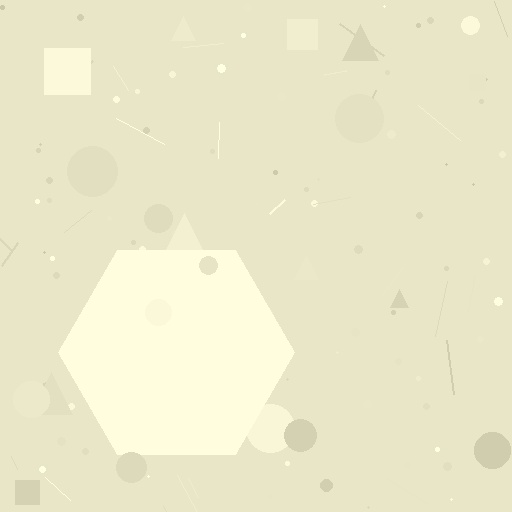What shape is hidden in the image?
A hexagon is hidden in the image.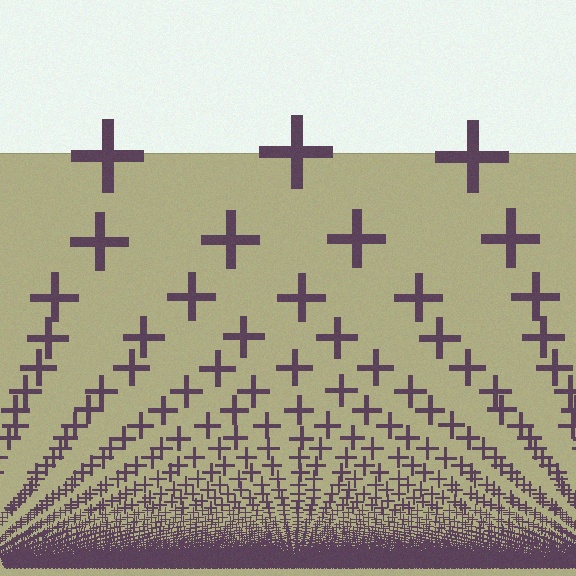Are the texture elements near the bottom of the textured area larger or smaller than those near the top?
Smaller. The gradient is inverted — elements near the bottom are smaller and denser.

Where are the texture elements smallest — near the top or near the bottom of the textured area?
Near the bottom.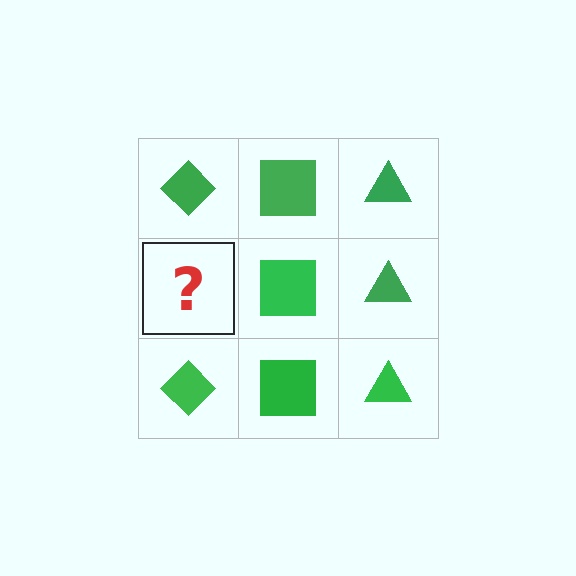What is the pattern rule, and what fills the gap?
The rule is that each column has a consistent shape. The gap should be filled with a green diamond.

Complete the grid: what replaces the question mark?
The question mark should be replaced with a green diamond.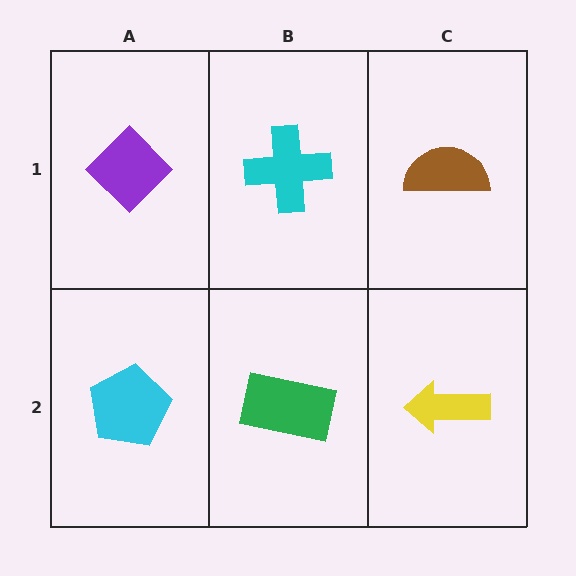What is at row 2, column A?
A cyan pentagon.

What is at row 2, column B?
A green rectangle.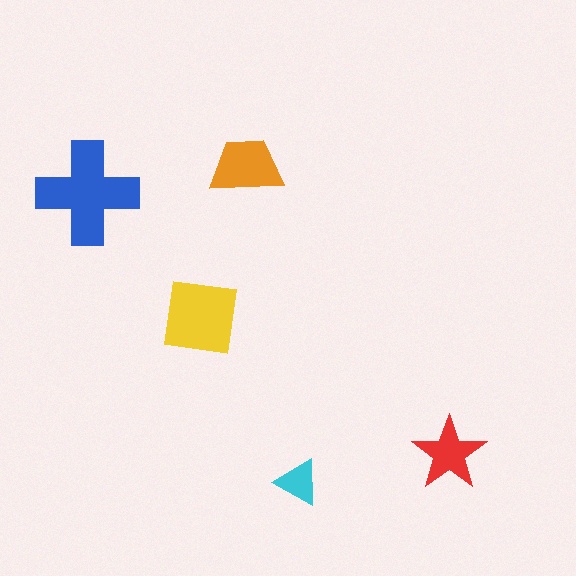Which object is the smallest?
The cyan triangle.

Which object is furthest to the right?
The red star is rightmost.